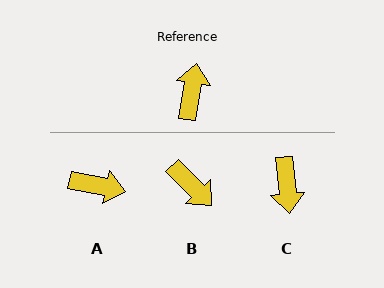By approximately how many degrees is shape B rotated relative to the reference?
Approximately 126 degrees clockwise.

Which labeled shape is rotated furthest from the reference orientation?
C, about 165 degrees away.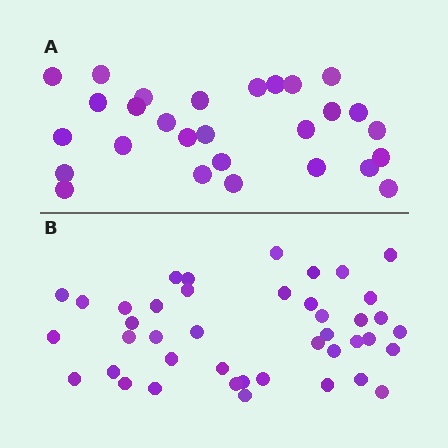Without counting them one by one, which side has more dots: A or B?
Region B (the bottom region) has more dots.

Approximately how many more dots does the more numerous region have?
Region B has approximately 15 more dots than region A.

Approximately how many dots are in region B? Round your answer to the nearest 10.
About 40 dots. (The exact count is 42, which rounds to 40.)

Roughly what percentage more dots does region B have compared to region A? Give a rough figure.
About 50% more.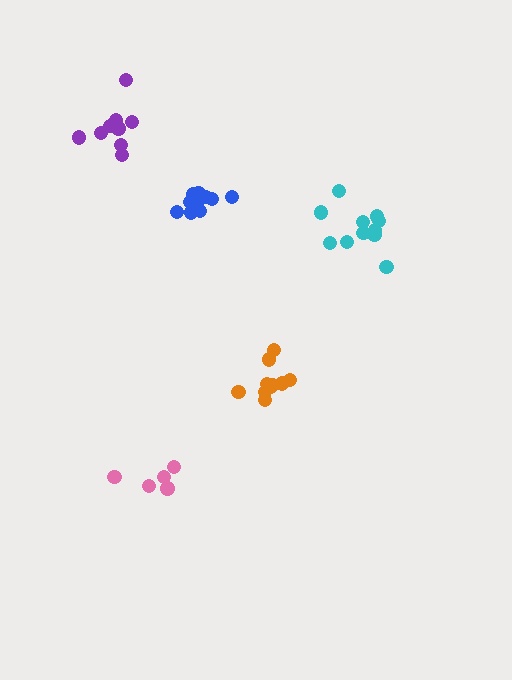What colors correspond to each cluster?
The clusters are colored: purple, cyan, pink, orange, blue.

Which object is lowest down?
The pink cluster is bottommost.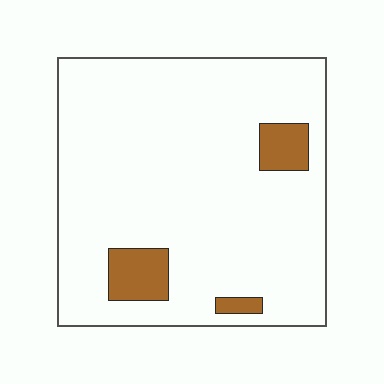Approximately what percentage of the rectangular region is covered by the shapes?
Approximately 10%.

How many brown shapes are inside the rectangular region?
3.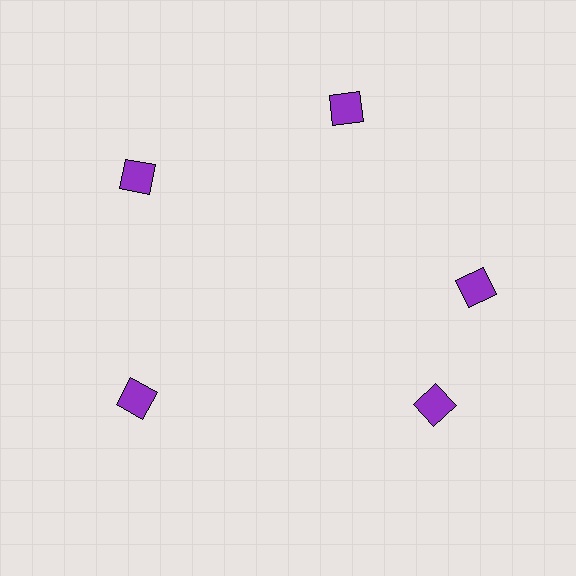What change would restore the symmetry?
The symmetry would be restored by rotating it back into even spacing with its neighbors so that all 5 diamonds sit at equal angles and equal distance from the center.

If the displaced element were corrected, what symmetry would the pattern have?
It would have 5-fold rotational symmetry — the pattern would map onto itself every 72 degrees.